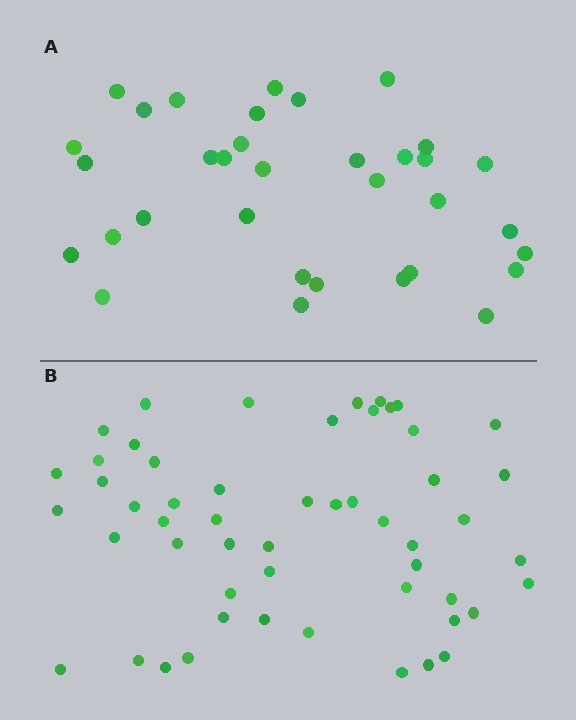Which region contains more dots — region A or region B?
Region B (the bottom region) has more dots.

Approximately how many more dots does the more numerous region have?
Region B has approximately 20 more dots than region A.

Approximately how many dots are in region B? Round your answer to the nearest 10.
About 50 dots. (The exact count is 53, which rounds to 50.)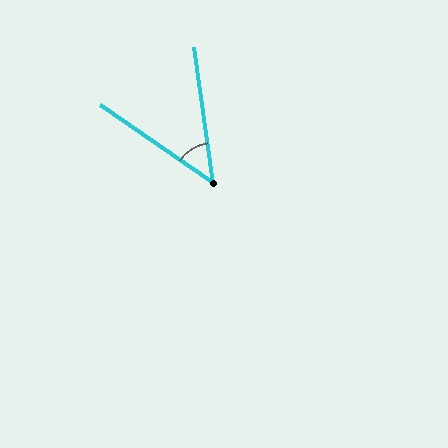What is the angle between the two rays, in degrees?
Approximately 47 degrees.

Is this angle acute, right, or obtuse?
It is acute.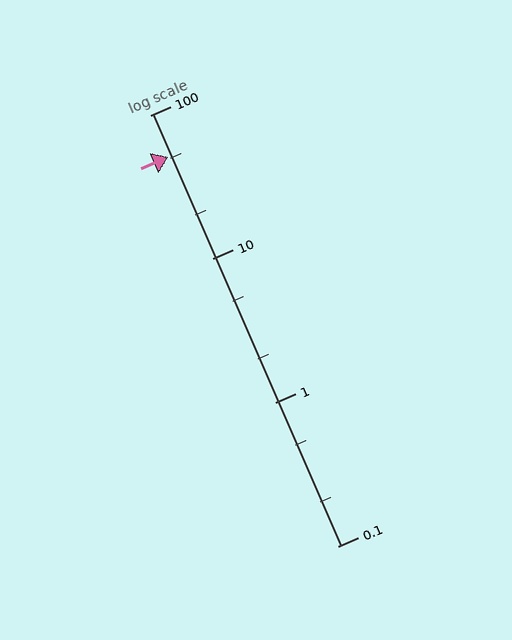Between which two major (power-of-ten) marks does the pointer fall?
The pointer is between 10 and 100.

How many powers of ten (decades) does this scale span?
The scale spans 3 decades, from 0.1 to 100.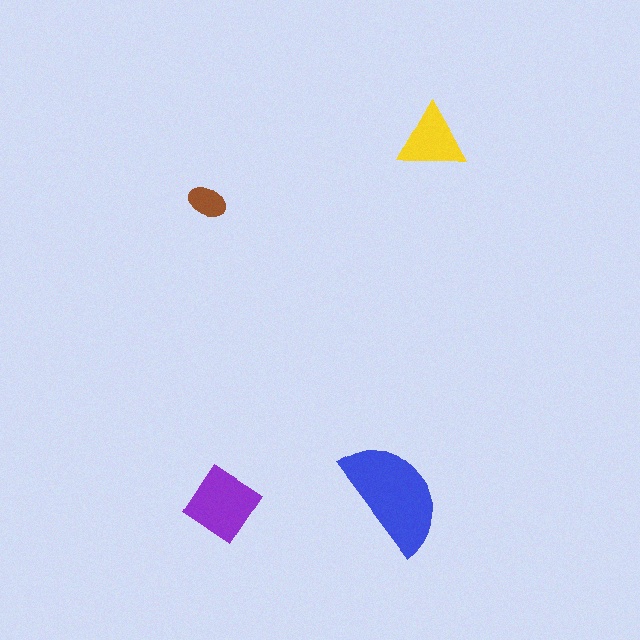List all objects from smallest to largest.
The brown ellipse, the yellow triangle, the purple diamond, the blue semicircle.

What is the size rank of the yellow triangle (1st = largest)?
3rd.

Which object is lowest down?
The purple diamond is bottommost.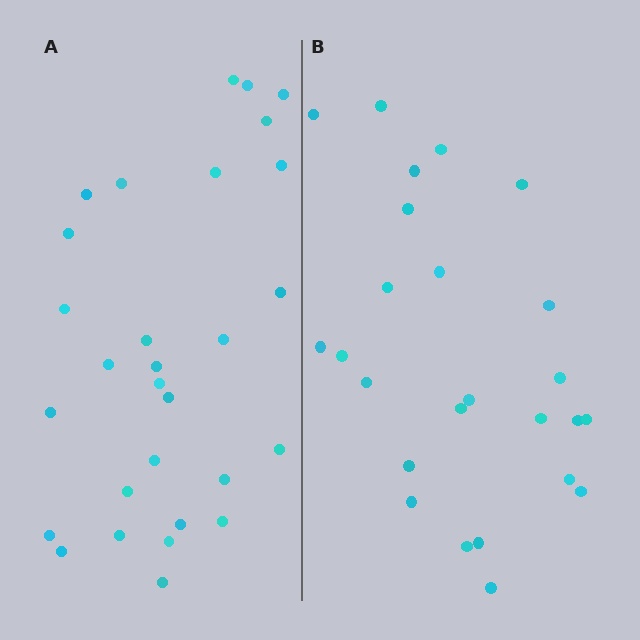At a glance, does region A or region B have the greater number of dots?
Region A (the left region) has more dots.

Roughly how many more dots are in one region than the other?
Region A has about 4 more dots than region B.